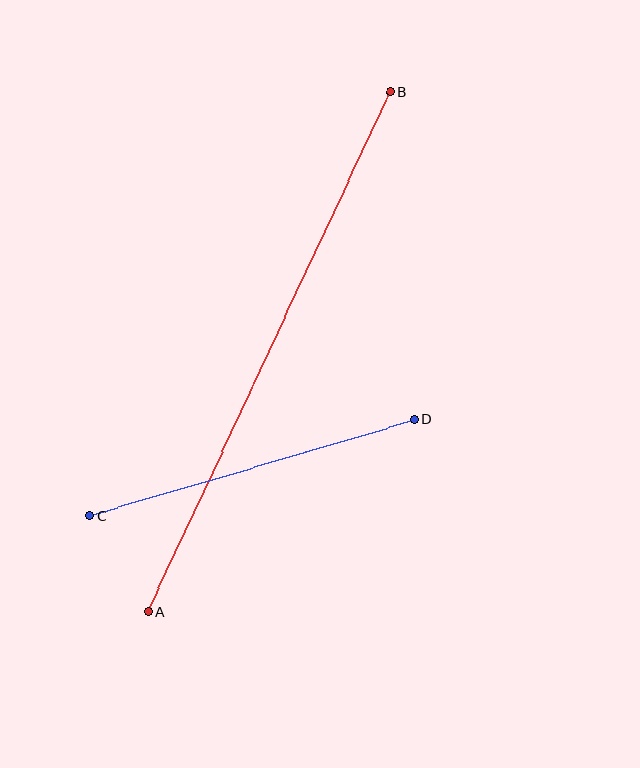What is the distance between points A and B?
The distance is approximately 573 pixels.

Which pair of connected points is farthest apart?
Points A and B are farthest apart.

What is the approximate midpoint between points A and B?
The midpoint is at approximately (269, 352) pixels.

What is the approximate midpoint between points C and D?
The midpoint is at approximately (252, 467) pixels.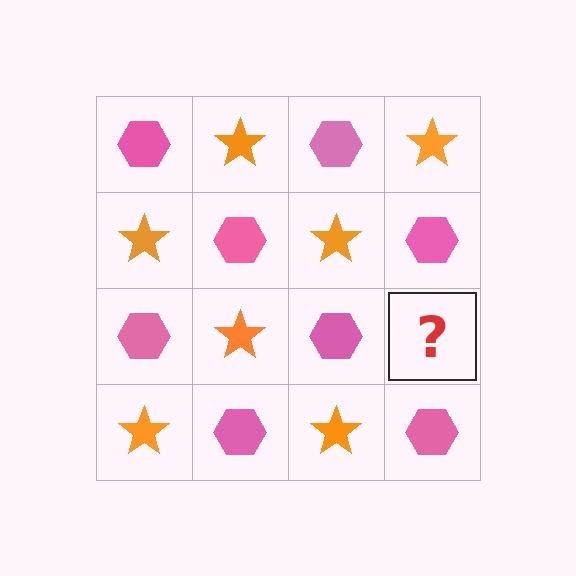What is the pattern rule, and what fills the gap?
The rule is that it alternates pink hexagon and orange star in a checkerboard pattern. The gap should be filled with an orange star.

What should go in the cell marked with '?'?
The missing cell should contain an orange star.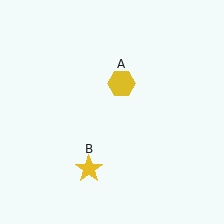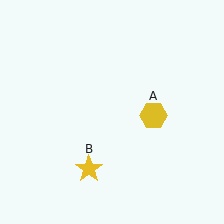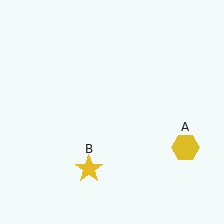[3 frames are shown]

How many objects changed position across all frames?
1 object changed position: yellow hexagon (object A).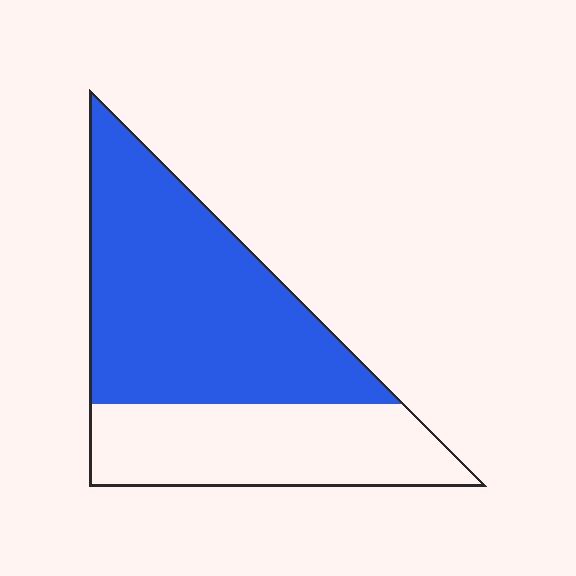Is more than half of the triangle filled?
Yes.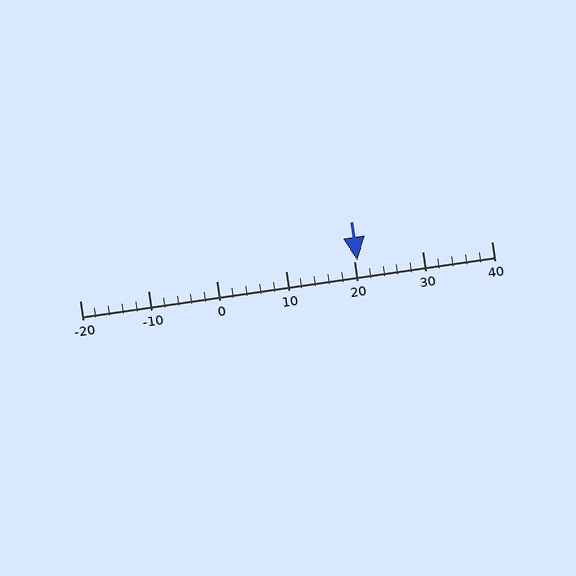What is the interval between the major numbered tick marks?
The major tick marks are spaced 10 units apart.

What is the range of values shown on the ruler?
The ruler shows values from -20 to 40.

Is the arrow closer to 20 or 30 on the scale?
The arrow is closer to 20.